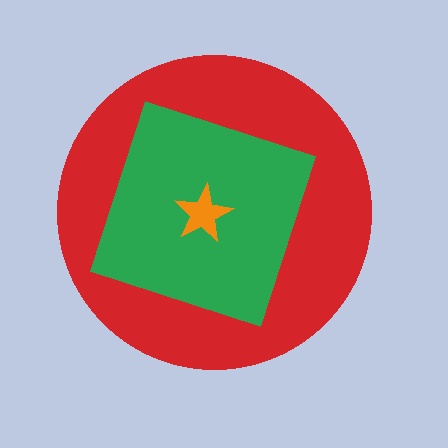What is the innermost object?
The orange star.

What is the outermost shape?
The red circle.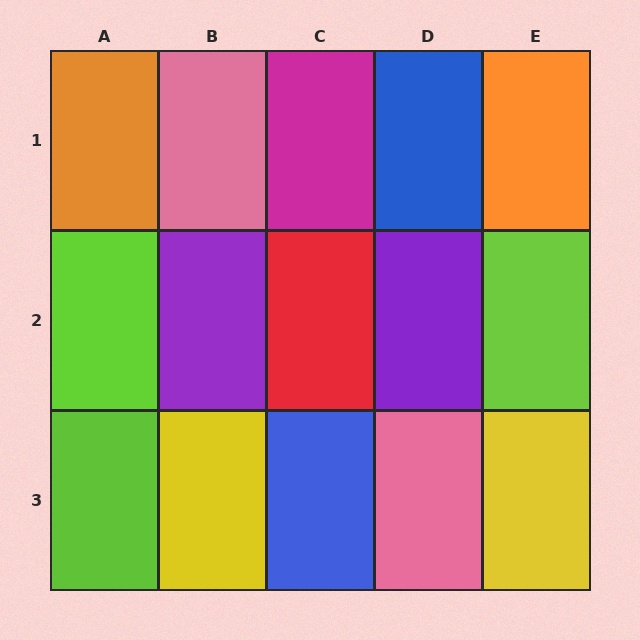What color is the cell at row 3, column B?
Yellow.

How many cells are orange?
2 cells are orange.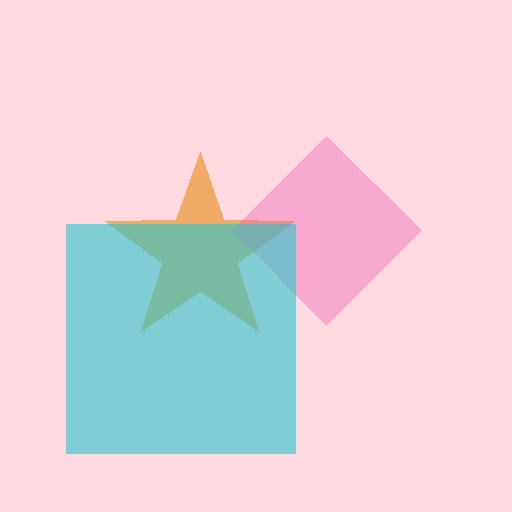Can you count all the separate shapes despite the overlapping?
Yes, there are 3 separate shapes.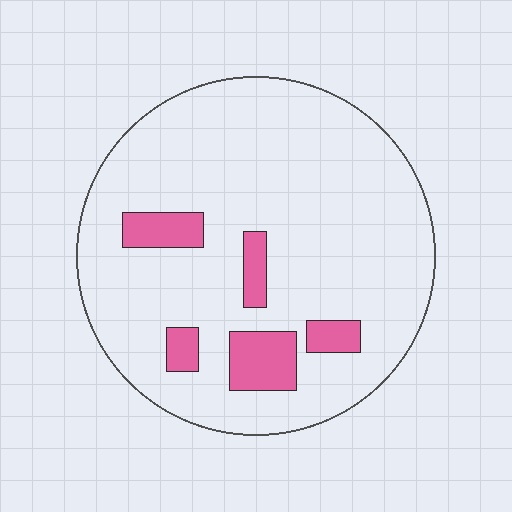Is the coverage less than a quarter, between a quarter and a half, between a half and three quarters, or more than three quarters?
Less than a quarter.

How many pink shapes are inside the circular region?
5.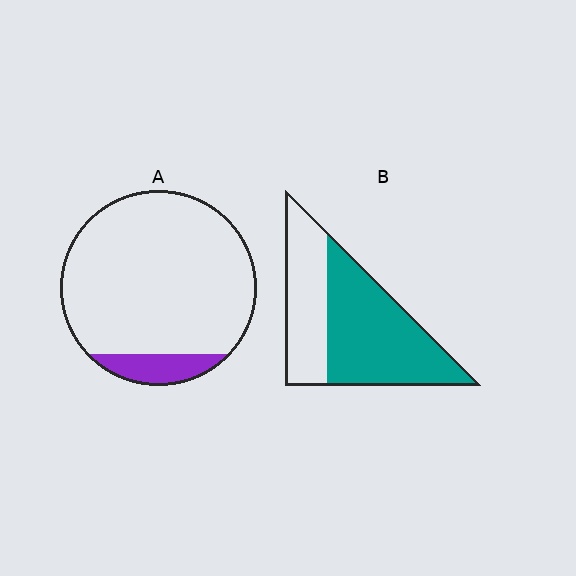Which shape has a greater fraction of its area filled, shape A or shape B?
Shape B.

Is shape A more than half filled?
No.